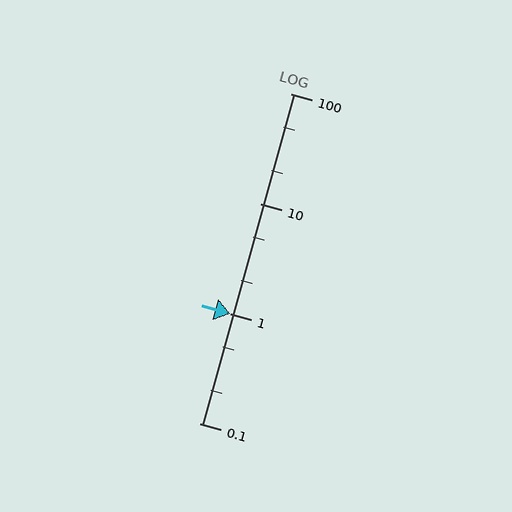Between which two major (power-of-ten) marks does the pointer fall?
The pointer is between 1 and 10.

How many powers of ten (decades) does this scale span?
The scale spans 3 decades, from 0.1 to 100.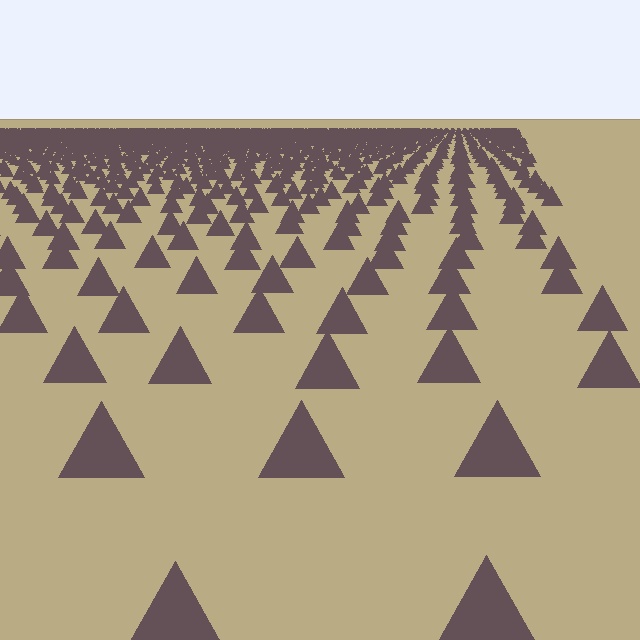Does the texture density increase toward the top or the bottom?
Density increases toward the top.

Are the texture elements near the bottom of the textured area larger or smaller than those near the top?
Larger. Near the bottom, elements are closer to the viewer and appear at a bigger on-screen size.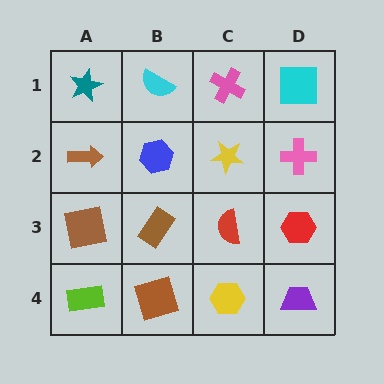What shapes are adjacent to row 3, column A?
A brown arrow (row 2, column A), a lime rectangle (row 4, column A), a brown rectangle (row 3, column B).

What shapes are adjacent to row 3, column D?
A pink cross (row 2, column D), a purple trapezoid (row 4, column D), a red semicircle (row 3, column C).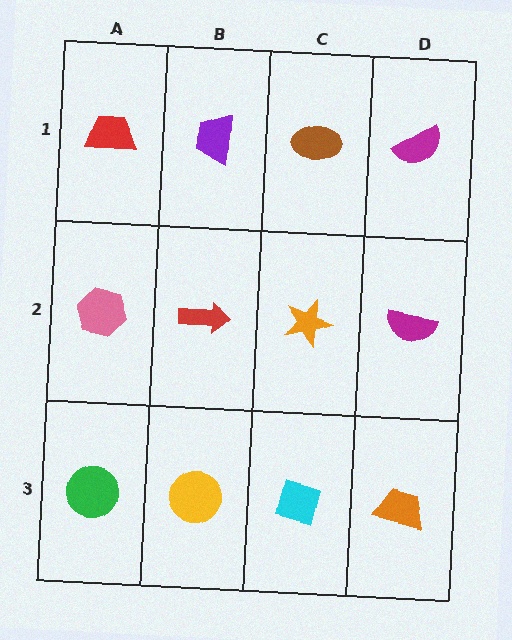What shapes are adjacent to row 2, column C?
A brown ellipse (row 1, column C), a cyan diamond (row 3, column C), a red arrow (row 2, column B), a magenta semicircle (row 2, column D).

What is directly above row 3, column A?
A pink hexagon.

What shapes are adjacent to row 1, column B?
A red arrow (row 2, column B), a red trapezoid (row 1, column A), a brown ellipse (row 1, column C).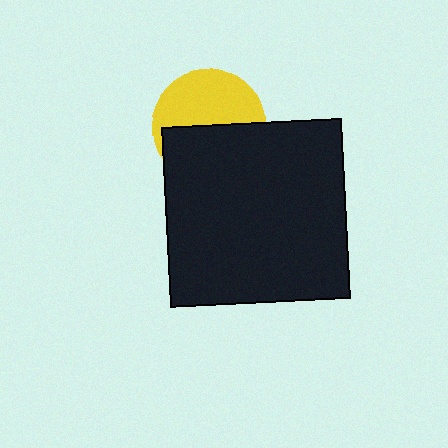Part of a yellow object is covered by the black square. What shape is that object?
It is a circle.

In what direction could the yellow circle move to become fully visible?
The yellow circle could move up. That would shift it out from behind the black square entirely.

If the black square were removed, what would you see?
You would see the complete yellow circle.